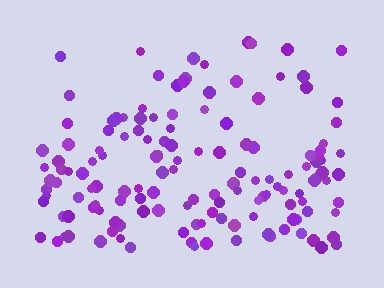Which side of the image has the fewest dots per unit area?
The top.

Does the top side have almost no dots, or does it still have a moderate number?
Still a moderate number, just noticeably fewer than the bottom.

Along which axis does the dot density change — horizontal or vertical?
Vertical.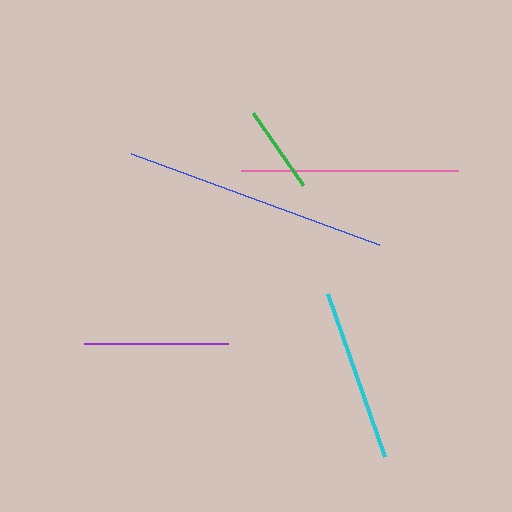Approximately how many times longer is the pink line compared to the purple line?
The pink line is approximately 1.5 times the length of the purple line.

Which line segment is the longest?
The blue line is the longest at approximately 265 pixels.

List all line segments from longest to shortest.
From longest to shortest: blue, pink, cyan, purple, green.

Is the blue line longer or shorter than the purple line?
The blue line is longer than the purple line.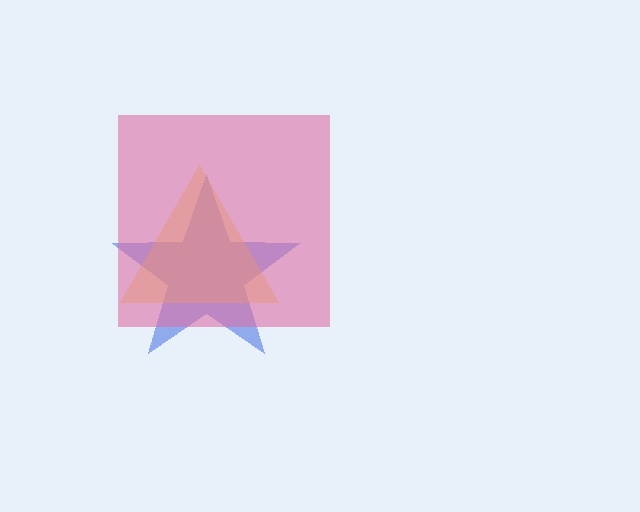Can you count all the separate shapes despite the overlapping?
Yes, there are 3 separate shapes.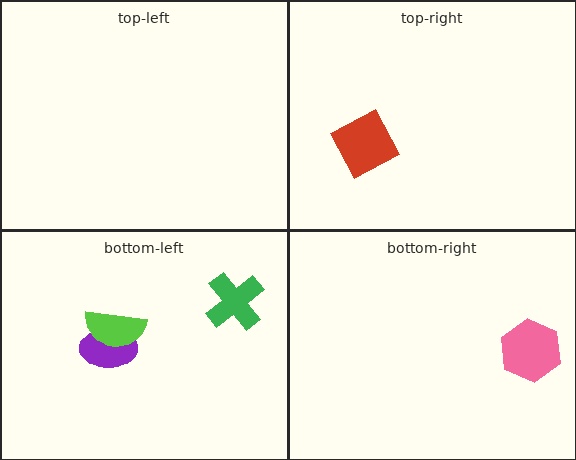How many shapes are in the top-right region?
1.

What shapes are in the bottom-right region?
The pink hexagon.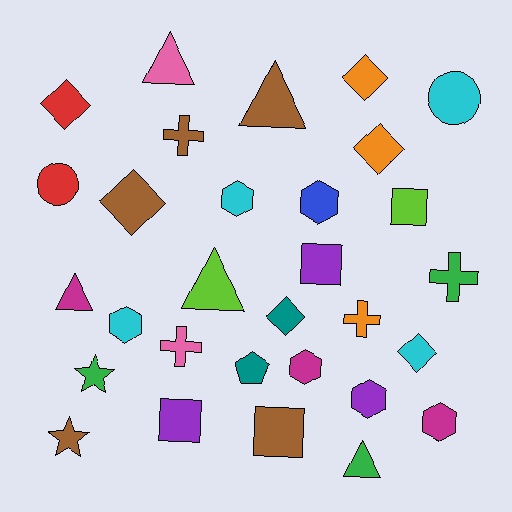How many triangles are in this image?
There are 5 triangles.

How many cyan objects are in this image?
There are 4 cyan objects.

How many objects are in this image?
There are 30 objects.